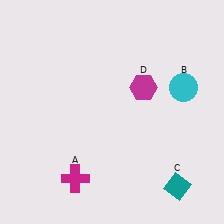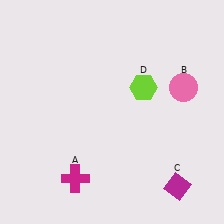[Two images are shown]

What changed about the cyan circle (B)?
In Image 1, B is cyan. In Image 2, it changed to pink.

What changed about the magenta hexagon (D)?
In Image 1, D is magenta. In Image 2, it changed to lime.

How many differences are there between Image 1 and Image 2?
There are 3 differences between the two images.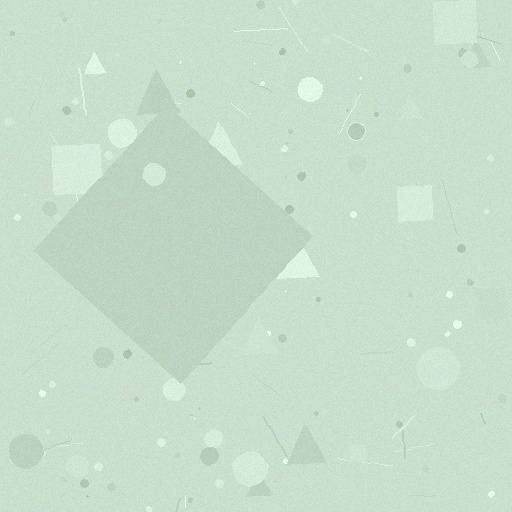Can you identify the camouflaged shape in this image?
The camouflaged shape is a diamond.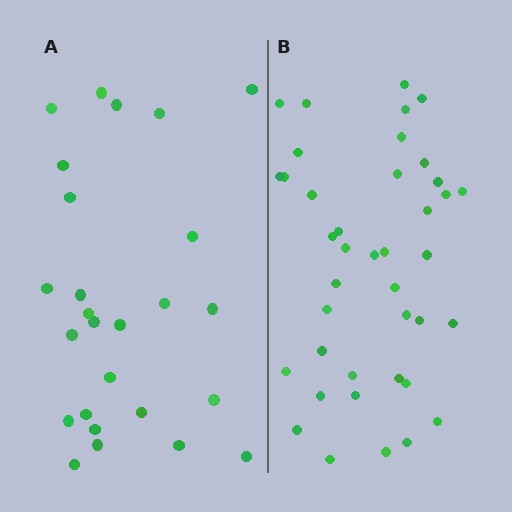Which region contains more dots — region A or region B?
Region B (the right region) has more dots.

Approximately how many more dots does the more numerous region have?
Region B has approximately 15 more dots than region A.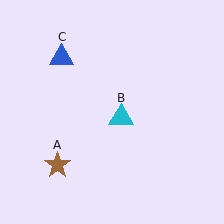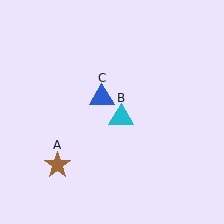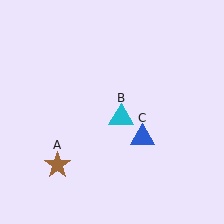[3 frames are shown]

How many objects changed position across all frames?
1 object changed position: blue triangle (object C).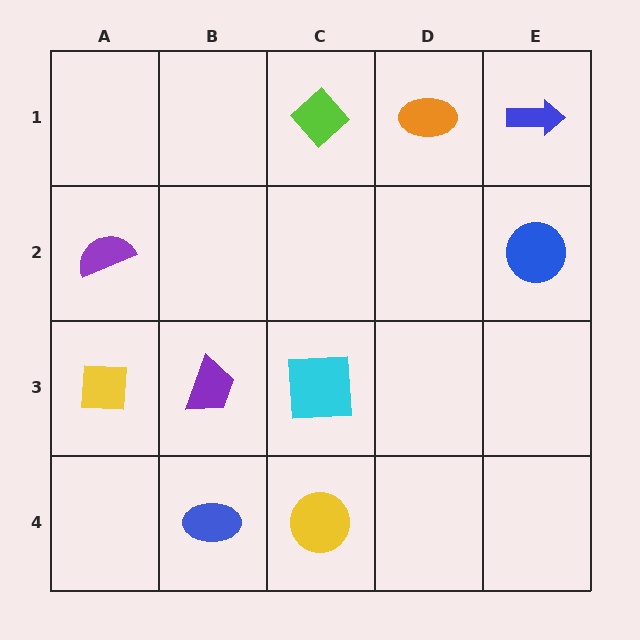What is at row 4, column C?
A yellow circle.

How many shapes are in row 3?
3 shapes.